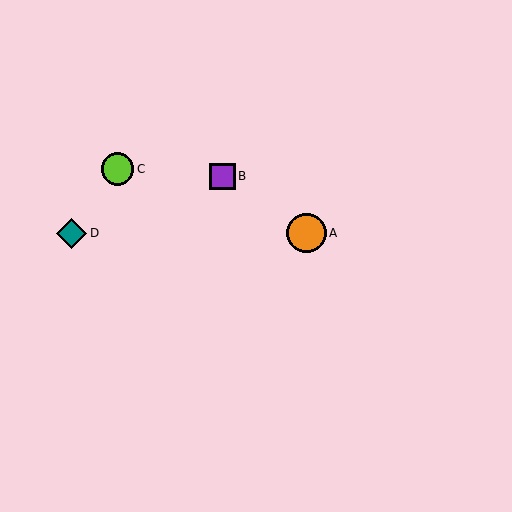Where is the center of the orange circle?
The center of the orange circle is at (306, 233).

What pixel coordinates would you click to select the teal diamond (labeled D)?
Click at (71, 233) to select the teal diamond D.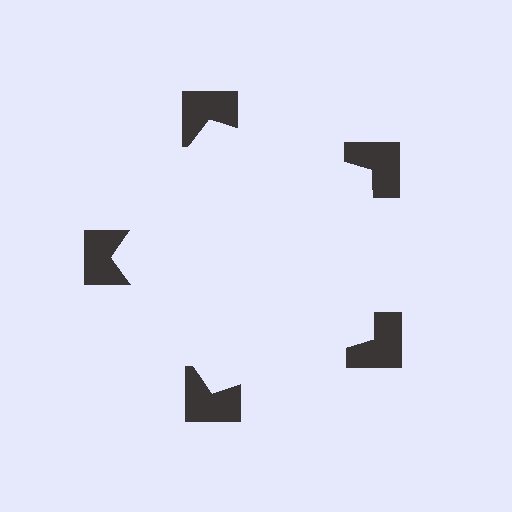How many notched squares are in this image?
There are 5 — one at each vertex of the illusory pentagon.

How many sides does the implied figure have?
5 sides.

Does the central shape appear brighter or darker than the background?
It typically appears slightly brighter than the background, even though no actual brightness change is drawn.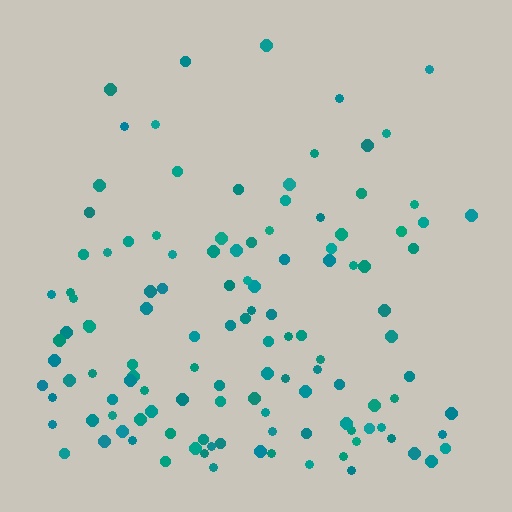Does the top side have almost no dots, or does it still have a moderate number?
Still a moderate number, just noticeably fewer than the bottom.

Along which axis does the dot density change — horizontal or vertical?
Vertical.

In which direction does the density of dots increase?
From top to bottom, with the bottom side densest.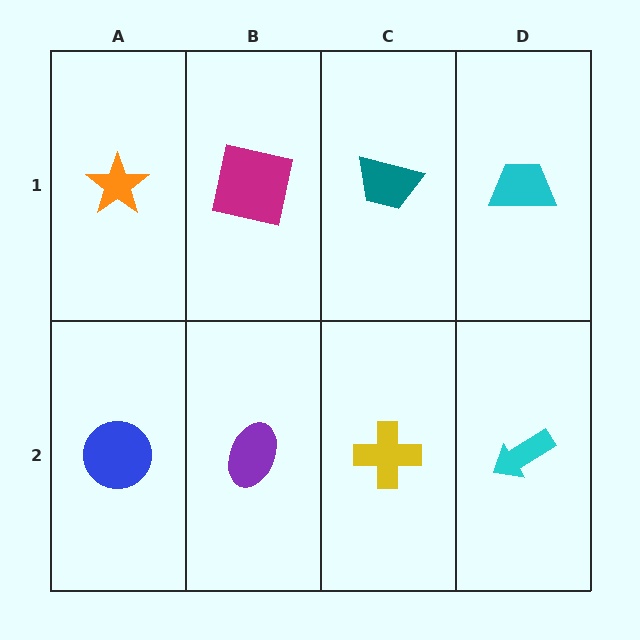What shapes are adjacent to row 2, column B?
A magenta square (row 1, column B), a blue circle (row 2, column A), a yellow cross (row 2, column C).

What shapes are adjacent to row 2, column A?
An orange star (row 1, column A), a purple ellipse (row 2, column B).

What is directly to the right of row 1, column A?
A magenta square.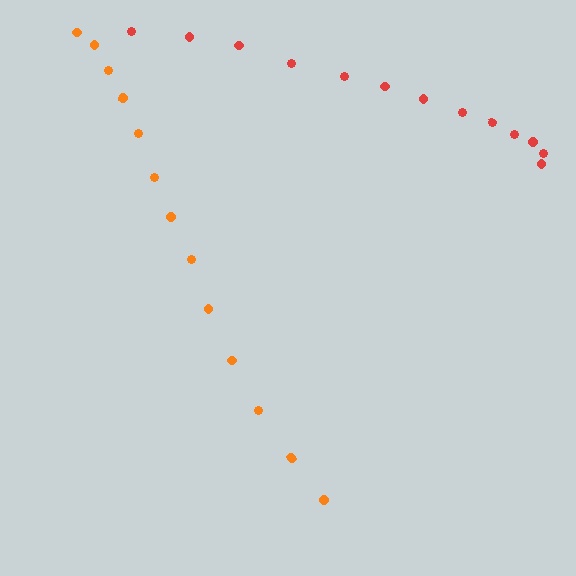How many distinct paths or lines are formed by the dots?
There are 2 distinct paths.